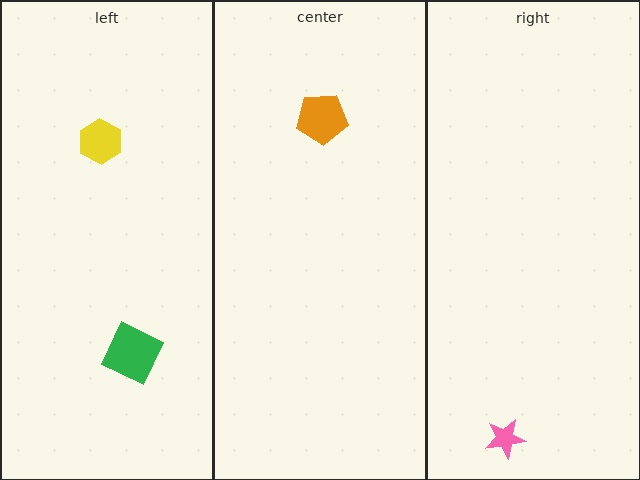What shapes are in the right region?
The pink star.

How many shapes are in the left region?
2.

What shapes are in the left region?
The yellow hexagon, the green diamond.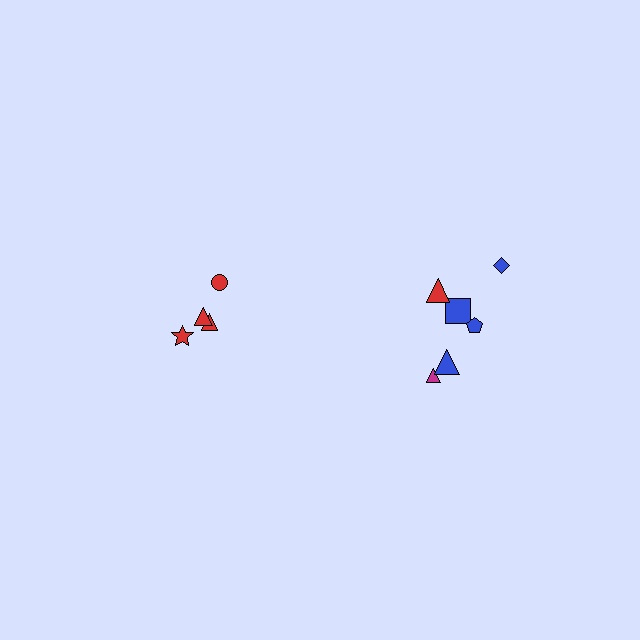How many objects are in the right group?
There are 6 objects.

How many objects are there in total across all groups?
There are 10 objects.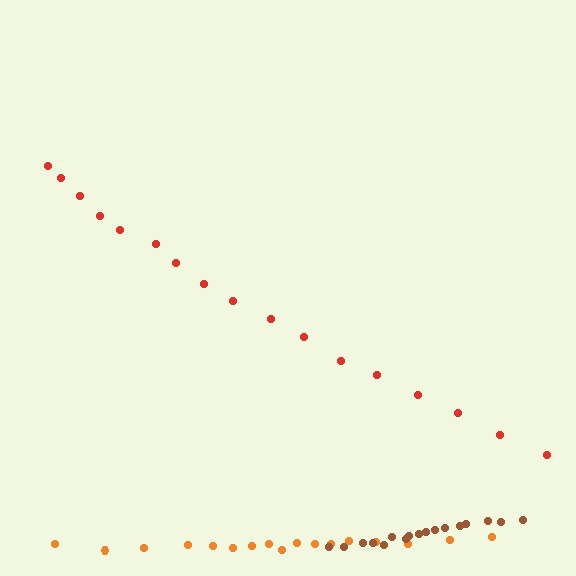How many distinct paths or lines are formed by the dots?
There are 3 distinct paths.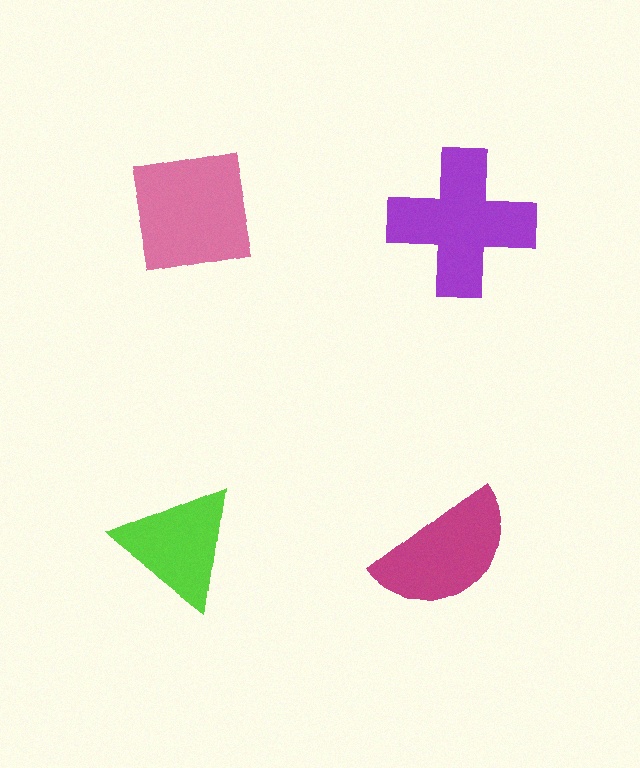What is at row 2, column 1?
A lime triangle.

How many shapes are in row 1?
2 shapes.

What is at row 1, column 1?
A pink square.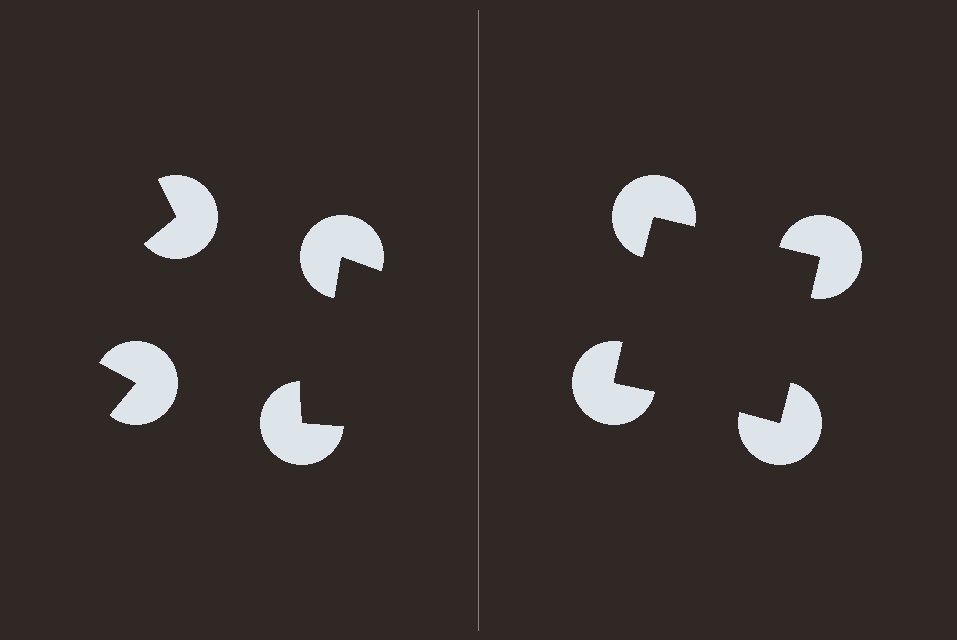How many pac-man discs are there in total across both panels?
8 — 4 on each side.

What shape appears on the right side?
An illusory square.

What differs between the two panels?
The pac-man discs are positioned identically on both sides; only the wedge orientations differ. On the right they align to a square; on the left they are misaligned.